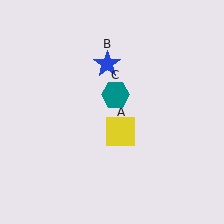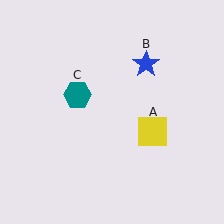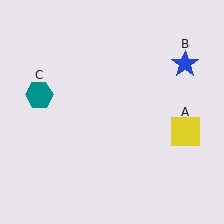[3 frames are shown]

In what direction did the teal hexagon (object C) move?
The teal hexagon (object C) moved left.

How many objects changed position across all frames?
3 objects changed position: yellow square (object A), blue star (object B), teal hexagon (object C).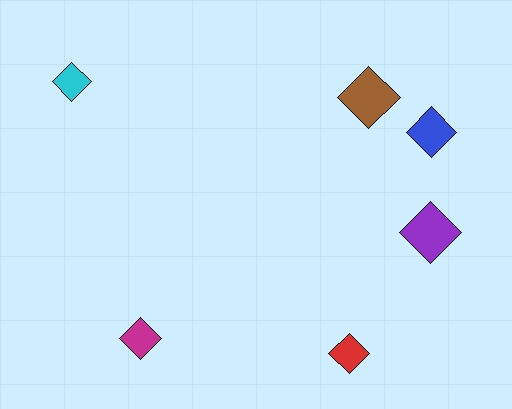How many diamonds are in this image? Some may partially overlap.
There are 6 diamonds.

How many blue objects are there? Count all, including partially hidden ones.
There is 1 blue object.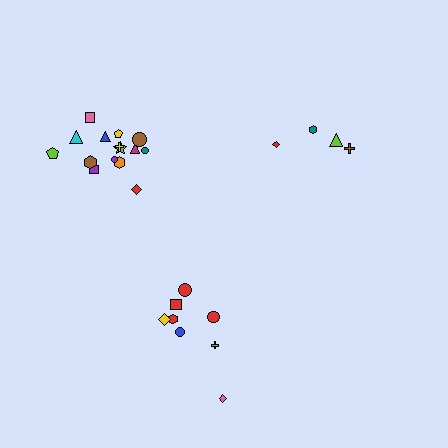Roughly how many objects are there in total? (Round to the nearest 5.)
Roughly 25 objects in total.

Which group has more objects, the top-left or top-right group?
The top-left group.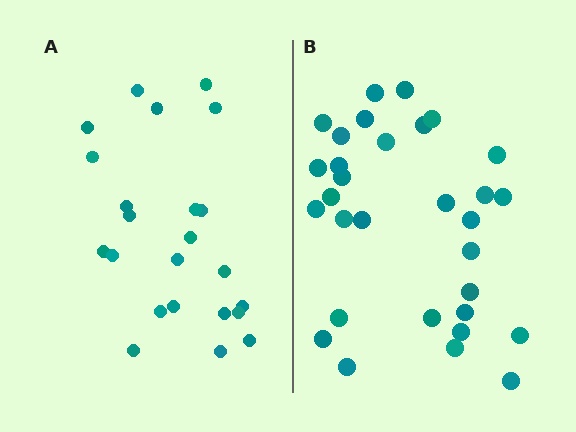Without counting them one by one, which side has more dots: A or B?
Region B (the right region) has more dots.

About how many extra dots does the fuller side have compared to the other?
Region B has roughly 8 or so more dots than region A.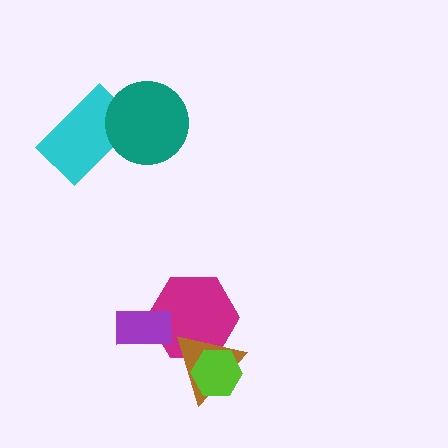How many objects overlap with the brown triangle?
2 objects overlap with the brown triangle.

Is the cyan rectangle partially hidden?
Yes, it is partially covered by another shape.